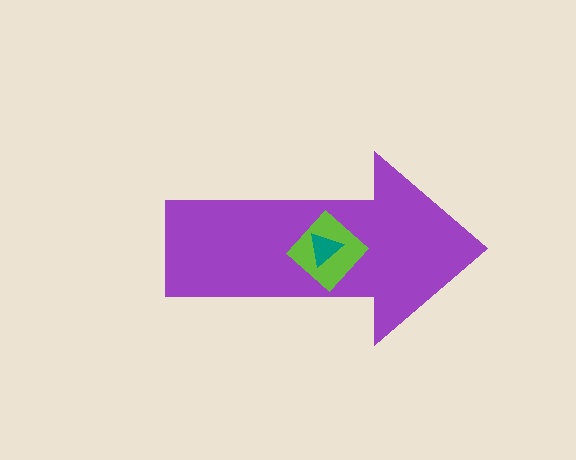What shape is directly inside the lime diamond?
The teal triangle.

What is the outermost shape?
The purple arrow.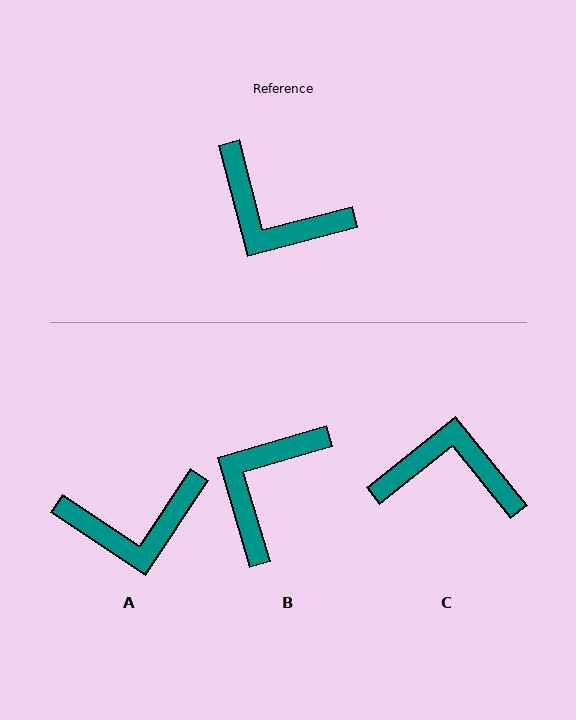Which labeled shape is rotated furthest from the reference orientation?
C, about 156 degrees away.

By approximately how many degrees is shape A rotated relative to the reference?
Approximately 42 degrees counter-clockwise.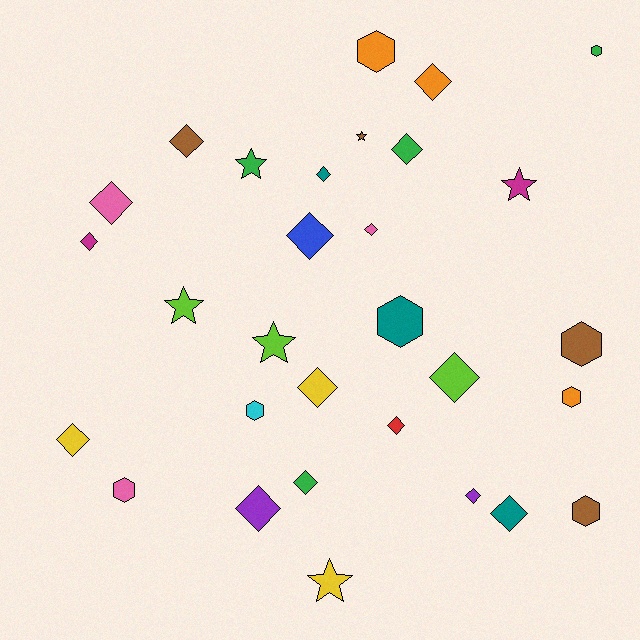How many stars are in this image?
There are 6 stars.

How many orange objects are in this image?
There are 3 orange objects.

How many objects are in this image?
There are 30 objects.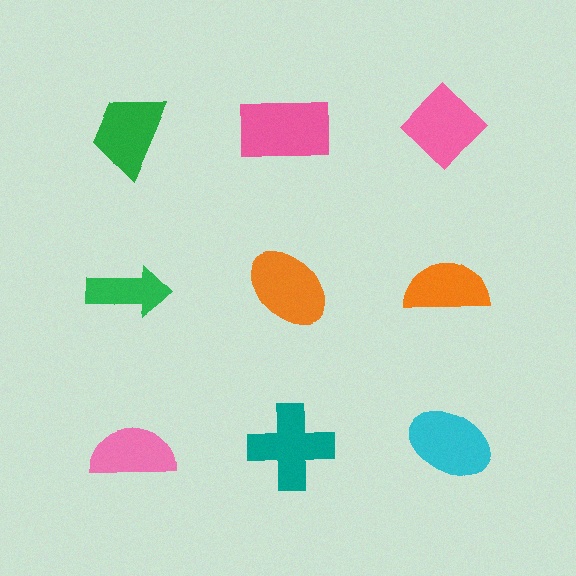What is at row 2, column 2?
An orange ellipse.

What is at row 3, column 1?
A pink semicircle.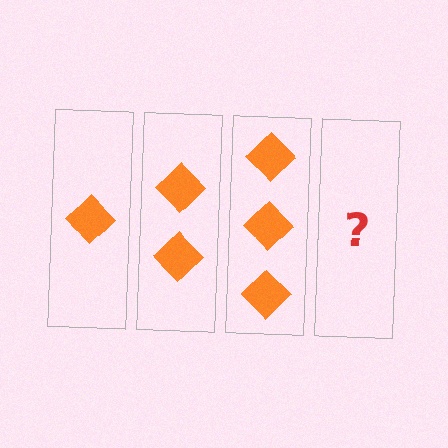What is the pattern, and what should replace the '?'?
The pattern is that each step adds one more diamond. The '?' should be 4 diamonds.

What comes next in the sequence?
The next element should be 4 diamonds.